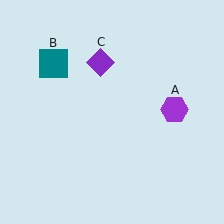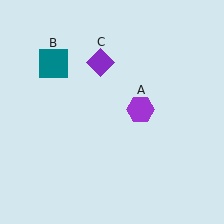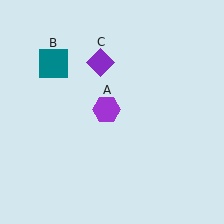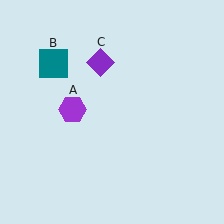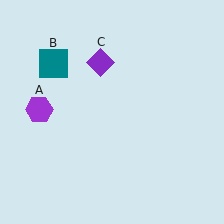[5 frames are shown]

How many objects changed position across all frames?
1 object changed position: purple hexagon (object A).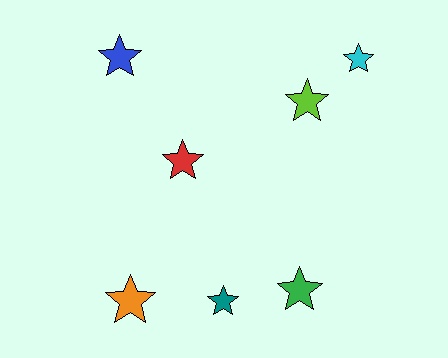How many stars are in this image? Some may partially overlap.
There are 7 stars.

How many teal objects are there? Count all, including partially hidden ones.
There is 1 teal object.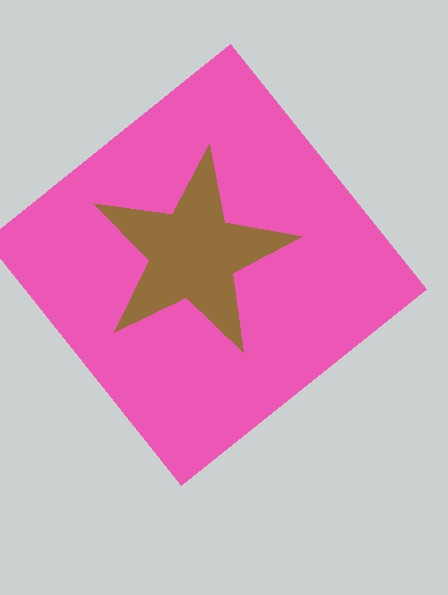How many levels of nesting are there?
2.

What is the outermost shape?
The pink diamond.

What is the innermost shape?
The brown star.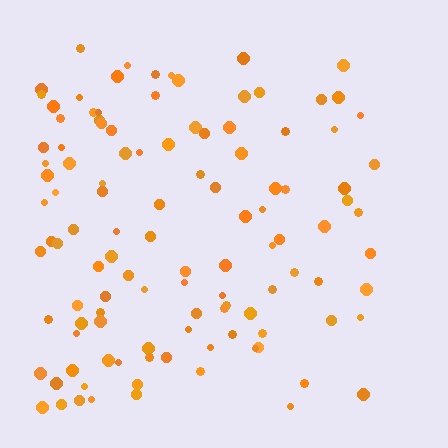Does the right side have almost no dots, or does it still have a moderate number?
Still a moderate number, just noticeably fewer than the left.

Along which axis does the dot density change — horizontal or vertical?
Horizontal.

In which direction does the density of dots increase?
From right to left, with the left side densest.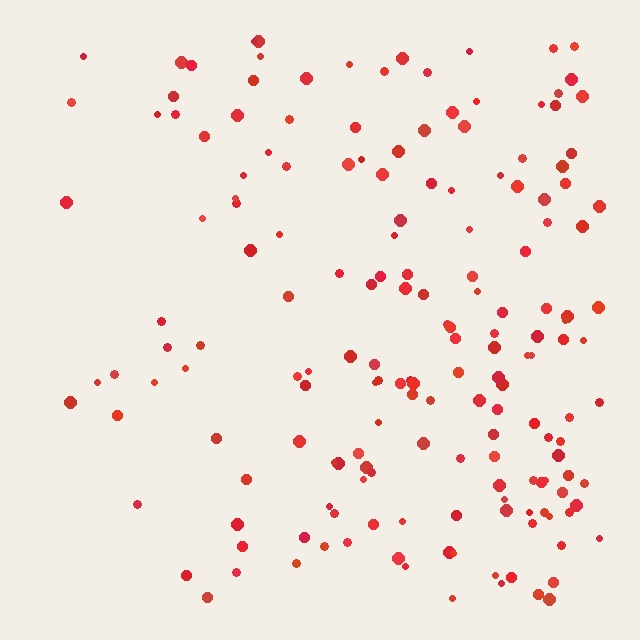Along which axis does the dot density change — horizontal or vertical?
Horizontal.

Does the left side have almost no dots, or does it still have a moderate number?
Still a moderate number, just noticeably fewer than the right.